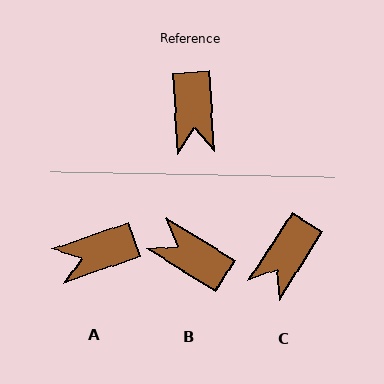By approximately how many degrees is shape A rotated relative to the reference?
Approximately 74 degrees clockwise.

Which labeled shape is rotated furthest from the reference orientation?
B, about 125 degrees away.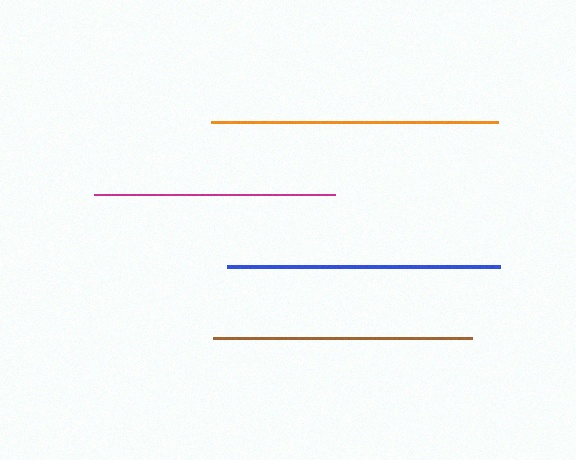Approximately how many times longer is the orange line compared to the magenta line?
The orange line is approximately 1.2 times the length of the magenta line.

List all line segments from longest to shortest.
From longest to shortest: orange, blue, brown, magenta.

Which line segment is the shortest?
The magenta line is the shortest at approximately 241 pixels.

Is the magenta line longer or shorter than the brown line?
The brown line is longer than the magenta line.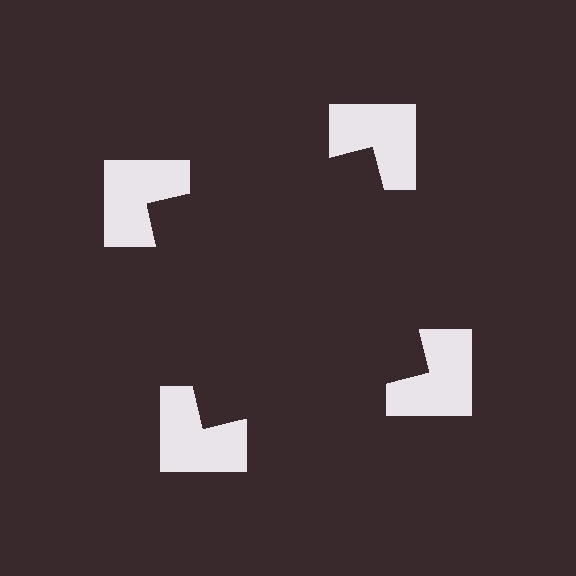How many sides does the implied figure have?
4 sides.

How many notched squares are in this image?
There are 4 — one at each vertex of the illusory square.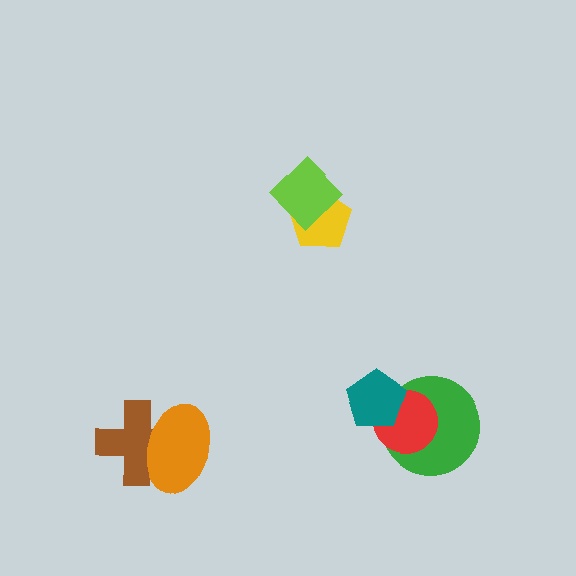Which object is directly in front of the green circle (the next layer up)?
The red circle is directly in front of the green circle.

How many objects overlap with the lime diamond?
1 object overlaps with the lime diamond.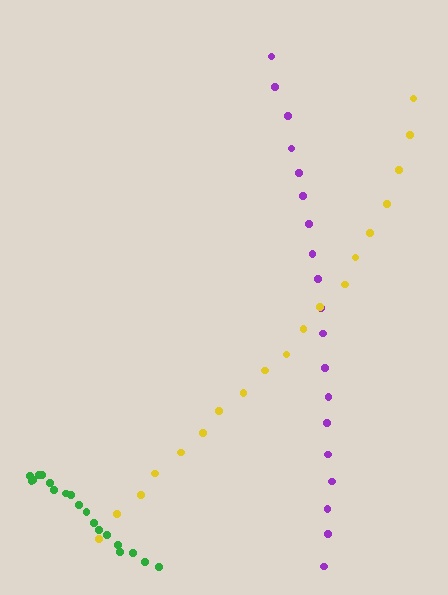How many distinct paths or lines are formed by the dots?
There are 3 distinct paths.